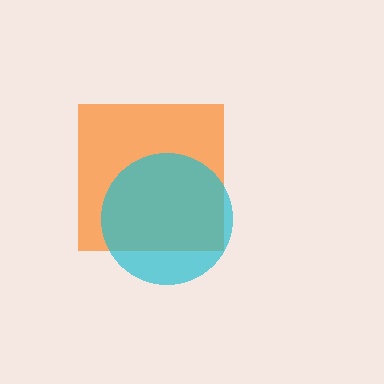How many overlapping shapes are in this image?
There are 2 overlapping shapes in the image.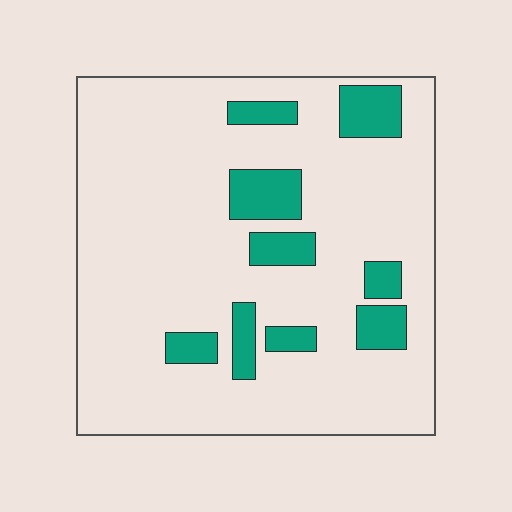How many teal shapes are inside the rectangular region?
9.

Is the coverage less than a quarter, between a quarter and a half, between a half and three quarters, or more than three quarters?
Less than a quarter.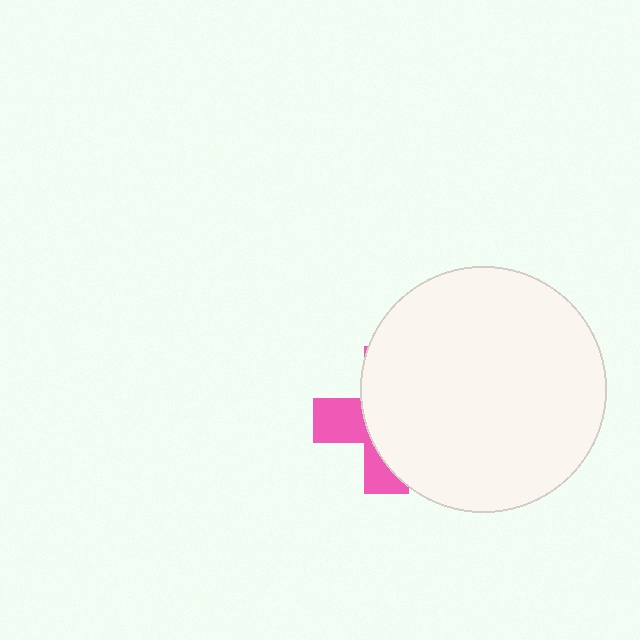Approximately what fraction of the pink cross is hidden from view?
Roughly 67% of the pink cross is hidden behind the white circle.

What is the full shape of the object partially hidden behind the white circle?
The partially hidden object is a pink cross.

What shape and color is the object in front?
The object in front is a white circle.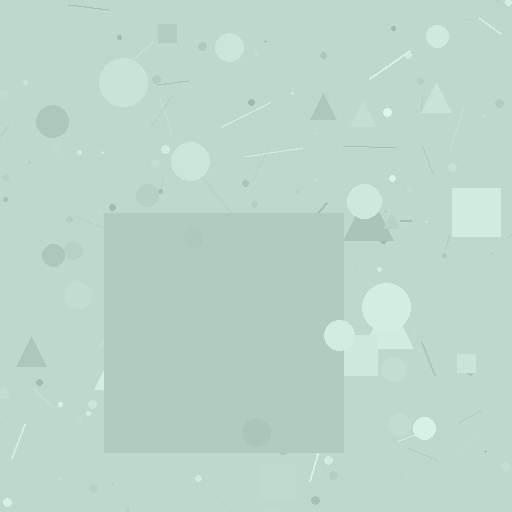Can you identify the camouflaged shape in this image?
The camouflaged shape is a square.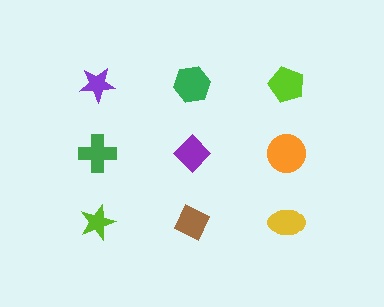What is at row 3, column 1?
A lime star.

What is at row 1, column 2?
A green hexagon.